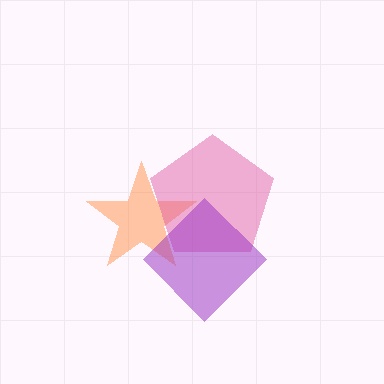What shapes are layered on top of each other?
The layered shapes are: an orange star, a pink pentagon, a purple diamond.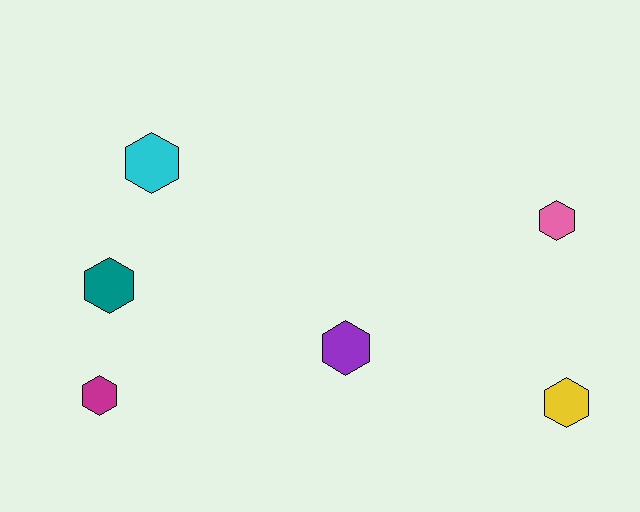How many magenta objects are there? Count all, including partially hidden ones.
There is 1 magenta object.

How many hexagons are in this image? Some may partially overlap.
There are 6 hexagons.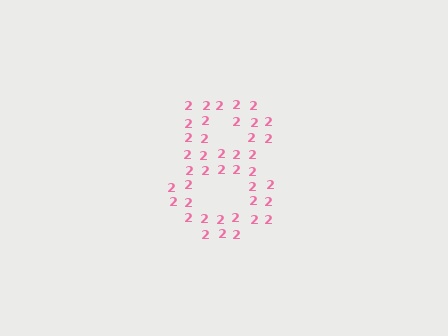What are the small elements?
The small elements are digit 2's.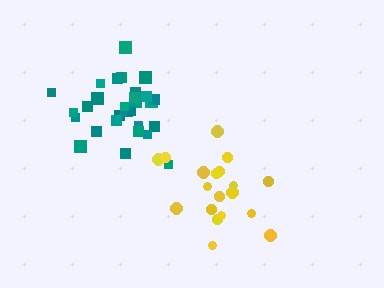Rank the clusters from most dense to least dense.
teal, yellow.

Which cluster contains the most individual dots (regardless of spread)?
Teal (30).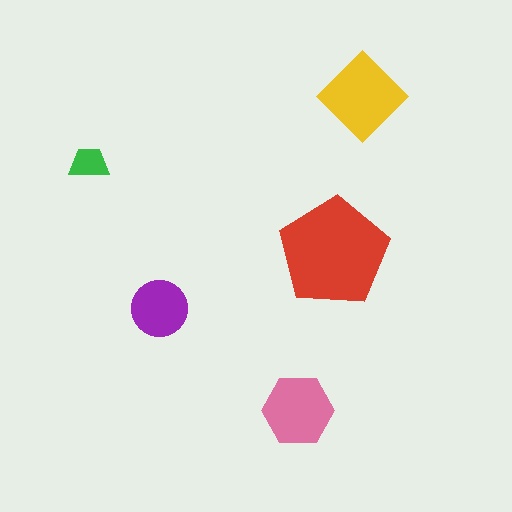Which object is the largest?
The red pentagon.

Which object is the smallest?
The green trapezoid.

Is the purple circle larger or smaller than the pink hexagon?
Smaller.